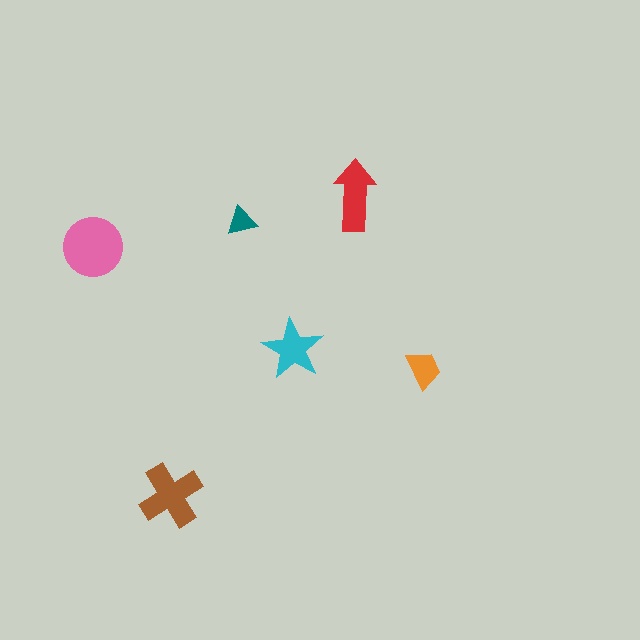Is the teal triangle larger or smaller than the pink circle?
Smaller.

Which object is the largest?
The pink circle.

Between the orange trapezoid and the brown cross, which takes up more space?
The brown cross.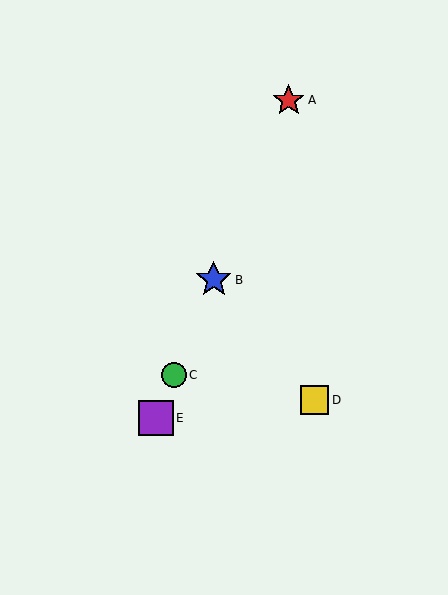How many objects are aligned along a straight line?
4 objects (A, B, C, E) are aligned along a straight line.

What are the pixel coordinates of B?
Object B is at (214, 280).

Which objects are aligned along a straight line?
Objects A, B, C, E are aligned along a straight line.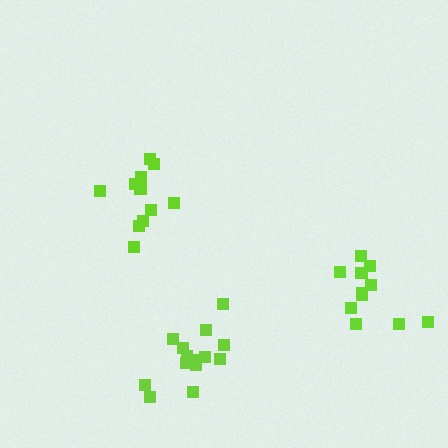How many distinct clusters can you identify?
There are 3 distinct clusters.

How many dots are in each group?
Group 1: 11 dots, Group 2: 11 dots, Group 3: 15 dots (37 total).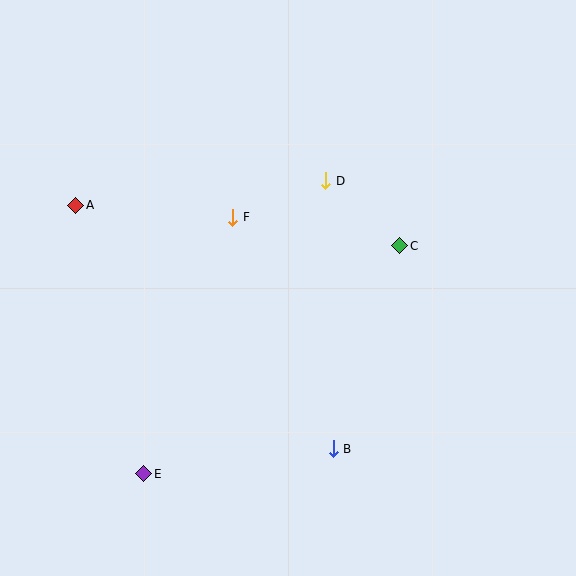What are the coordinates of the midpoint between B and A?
The midpoint between B and A is at (204, 327).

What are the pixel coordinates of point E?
Point E is at (144, 474).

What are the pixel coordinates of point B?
Point B is at (333, 449).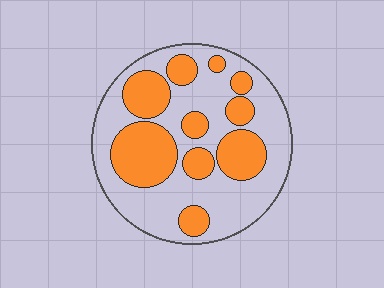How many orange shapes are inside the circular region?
10.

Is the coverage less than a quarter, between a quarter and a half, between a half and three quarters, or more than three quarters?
Between a quarter and a half.